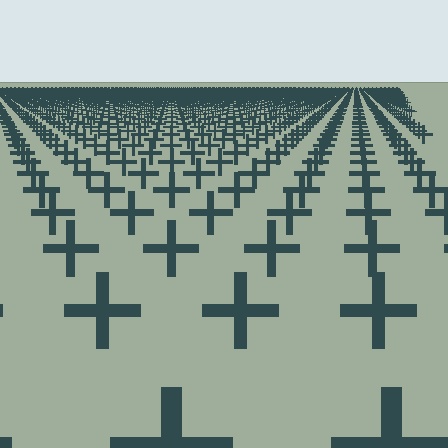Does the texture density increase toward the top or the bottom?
Density increases toward the top.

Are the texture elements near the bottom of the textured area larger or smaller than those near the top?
Larger. Near the bottom, elements are closer to the viewer and appear at a bigger on-screen size.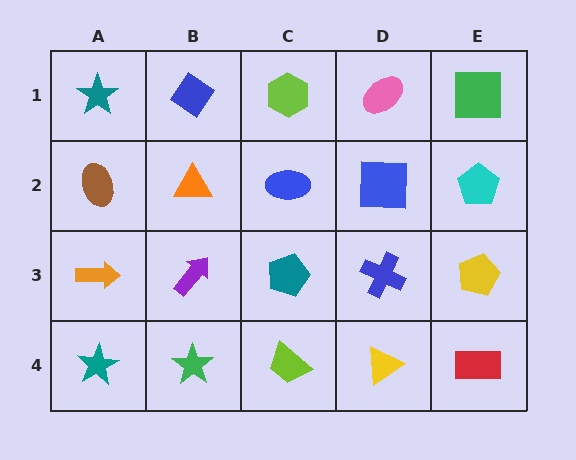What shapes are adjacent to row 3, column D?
A blue square (row 2, column D), a yellow triangle (row 4, column D), a teal pentagon (row 3, column C), a yellow pentagon (row 3, column E).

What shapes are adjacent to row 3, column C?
A blue ellipse (row 2, column C), a lime trapezoid (row 4, column C), a purple arrow (row 3, column B), a blue cross (row 3, column D).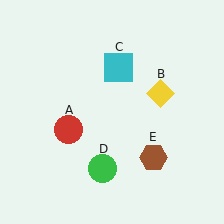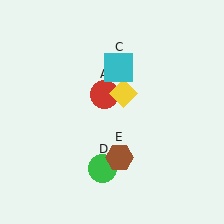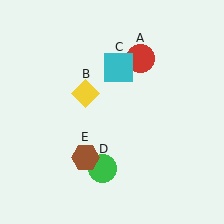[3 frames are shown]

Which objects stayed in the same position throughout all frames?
Cyan square (object C) and green circle (object D) remained stationary.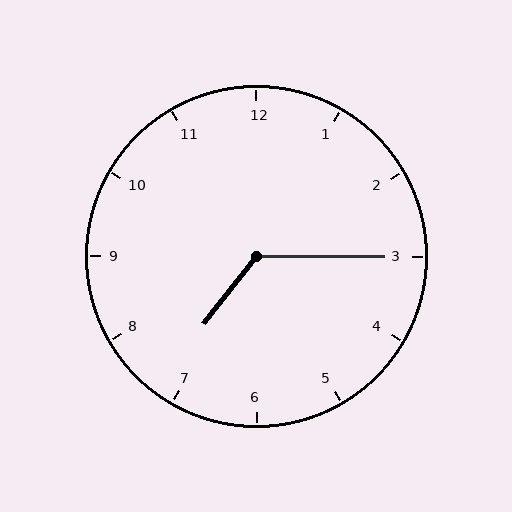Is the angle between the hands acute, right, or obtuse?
It is obtuse.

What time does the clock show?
7:15.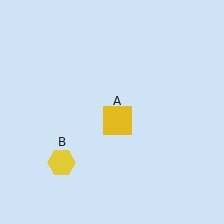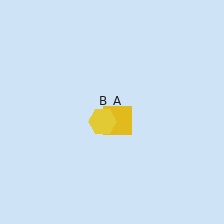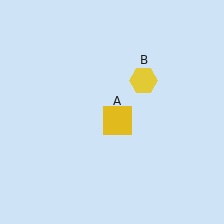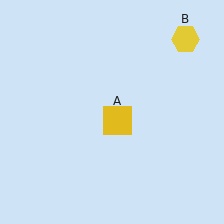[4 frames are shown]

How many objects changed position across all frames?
1 object changed position: yellow hexagon (object B).